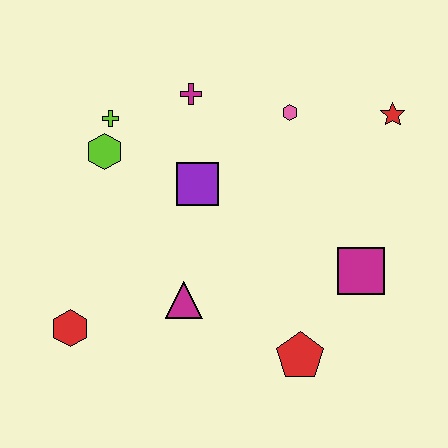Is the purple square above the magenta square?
Yes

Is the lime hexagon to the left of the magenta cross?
Yes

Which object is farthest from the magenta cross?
The red pentagon is farthest from the magenta cross.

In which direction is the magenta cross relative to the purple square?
The magenta cross is above the purple square.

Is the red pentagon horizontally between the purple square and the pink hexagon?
No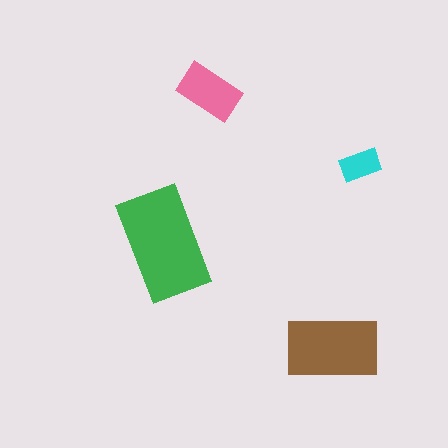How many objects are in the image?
There are 4 objects in the image.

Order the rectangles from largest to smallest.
the green one, the brown one, the pink one, the cyan one.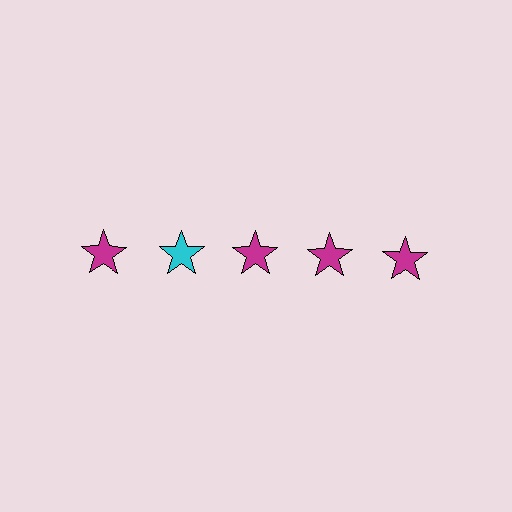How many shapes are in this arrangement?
There are 5 shapes arranged in a grid pattern.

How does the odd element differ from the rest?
It has a different color: cyan instead of magenta.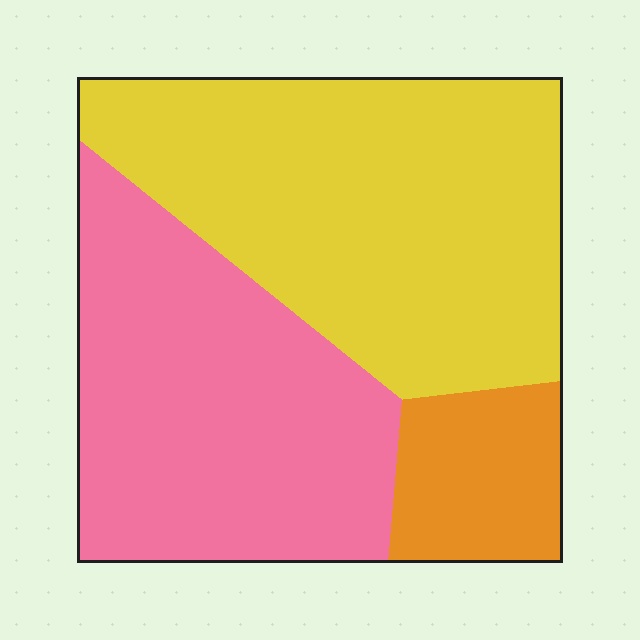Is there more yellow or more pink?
Yellow.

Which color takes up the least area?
Orange, at roughly 10%.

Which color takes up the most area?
Yellow, at roughly 50%.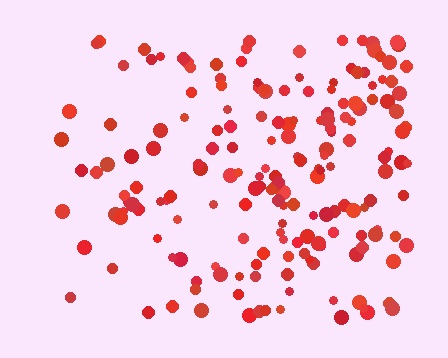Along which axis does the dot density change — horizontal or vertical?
Horizontal.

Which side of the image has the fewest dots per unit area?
The left.